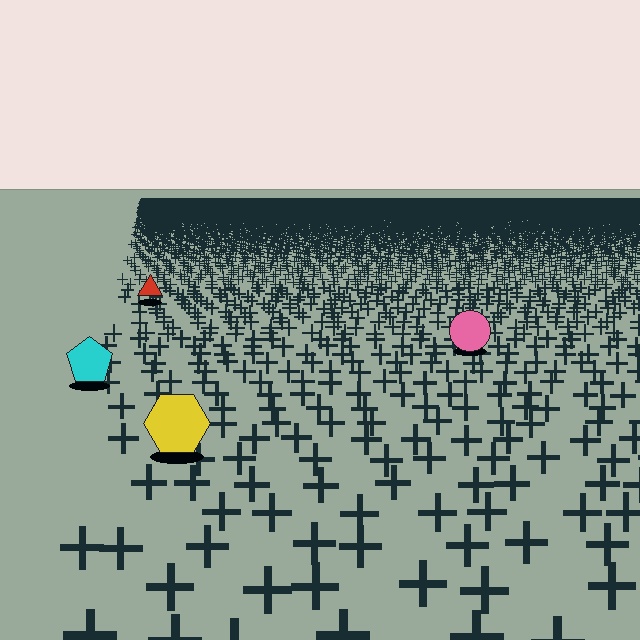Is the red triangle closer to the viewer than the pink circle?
No. The pink circle is closer — you can tell from the texture gradient: the ground texture is coarser near it.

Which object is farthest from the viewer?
The red triangle is farthest from the viewer. It appears smaller and the ground texture around it is denser.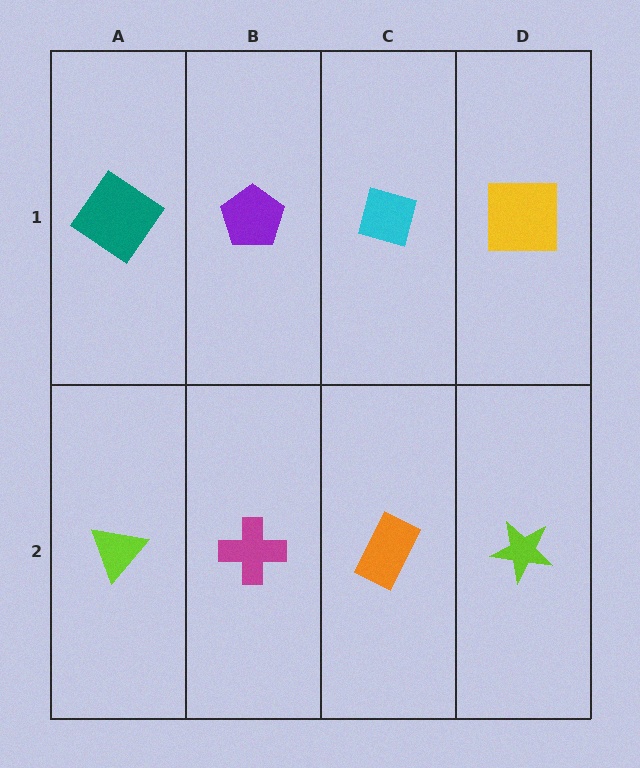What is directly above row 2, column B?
A purple pentagon.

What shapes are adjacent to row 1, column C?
An orange rectangle (row 2, column C), a purple pentagon (row 1, column B), a yellow square (row 1, column D).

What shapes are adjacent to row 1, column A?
A lime triangle (row 2, column A), a purple pentagon (row 1, column B).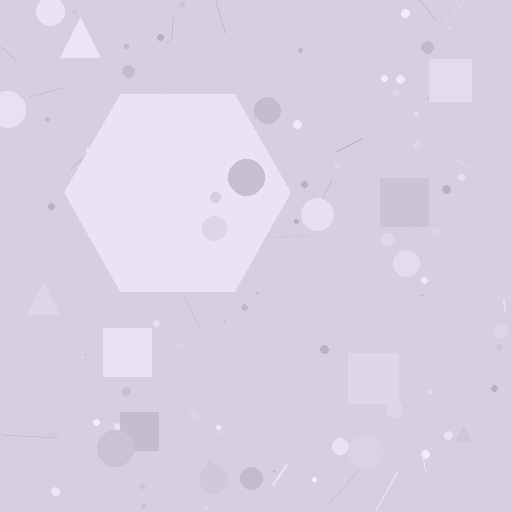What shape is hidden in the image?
A hexagon is hidden in the image.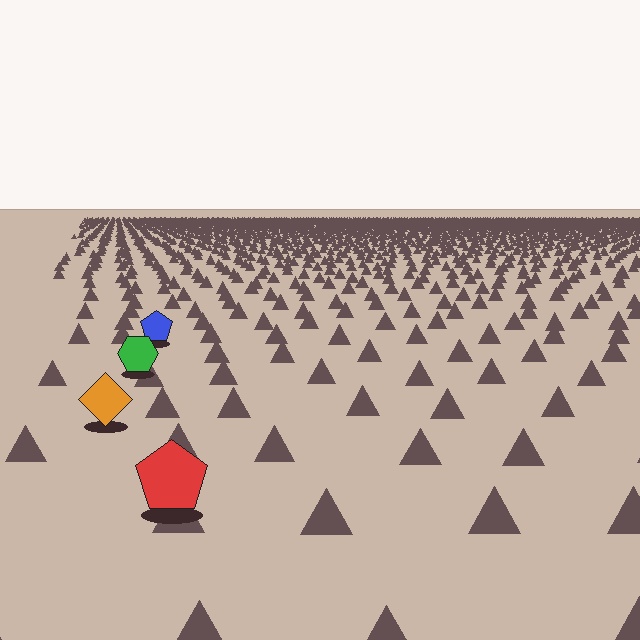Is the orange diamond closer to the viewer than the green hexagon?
Yes. The orange diamond is closer — you can tell from the texture gradient: the ground texture is coarser near it.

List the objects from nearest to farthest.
From nearest to farthest: the red pentagon, the orange diamond, the green hexagon, the blue pentagon.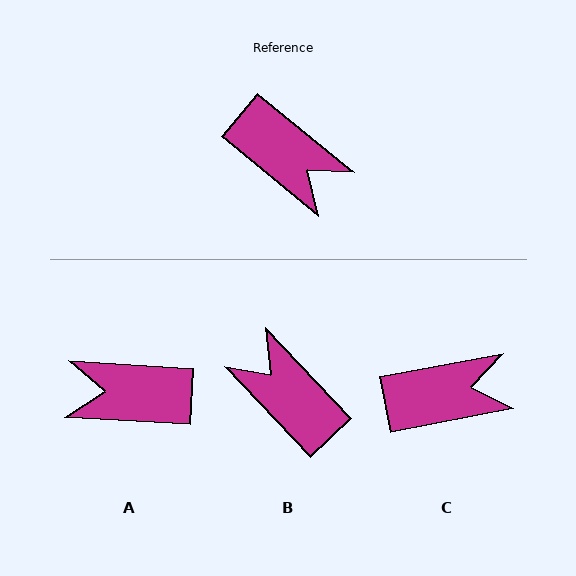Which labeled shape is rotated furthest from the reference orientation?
B, about 173 degrees away.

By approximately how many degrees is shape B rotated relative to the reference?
Approximately 173 degrees counter-clockwise.